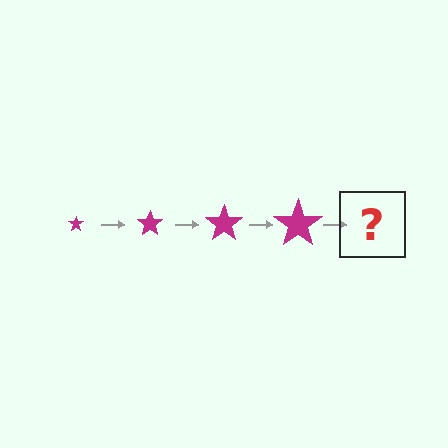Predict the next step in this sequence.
The next step is a magenta star, larger than the previous one.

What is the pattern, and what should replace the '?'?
The pattern is that the star gets progressively larger each step. The '?' should be a magenta star, larger than the previous one.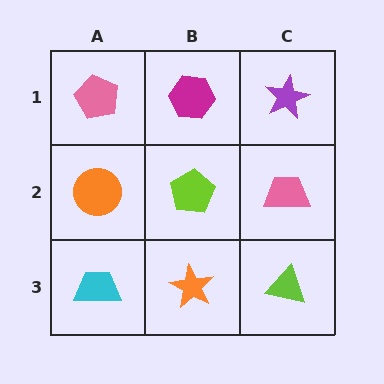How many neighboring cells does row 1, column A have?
2.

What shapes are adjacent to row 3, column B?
A lime pentagon (row 2, column B), a cyan trapezoid (row 3, column A), a lime triangle (row 3, column C).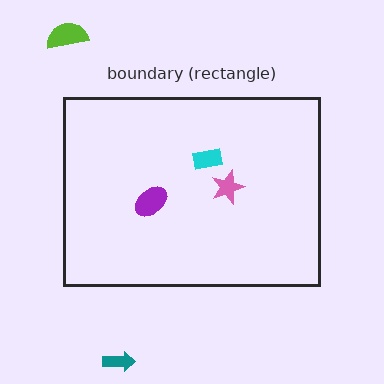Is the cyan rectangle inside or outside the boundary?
Inside.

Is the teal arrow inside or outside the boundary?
Outside.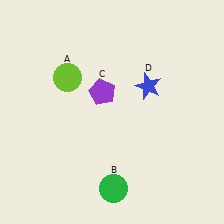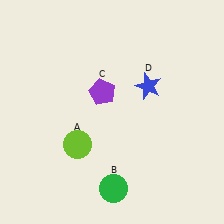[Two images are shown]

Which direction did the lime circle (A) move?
The lime circle (A) moved down.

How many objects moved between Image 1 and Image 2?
1 object moved between the two images.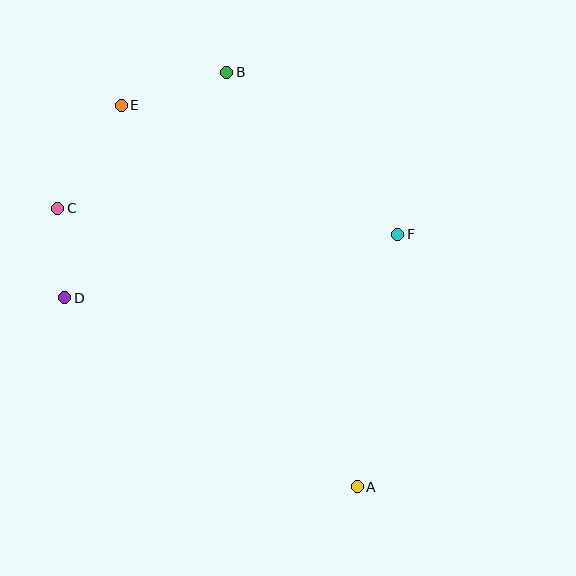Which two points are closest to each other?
Points C and D are closest to each other.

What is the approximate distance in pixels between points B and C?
The distance between B and C is approximately 217 pixels.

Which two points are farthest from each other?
Points A and E are farthest from each other.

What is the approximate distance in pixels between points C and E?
The distance between C and E is approximately 121 pixels.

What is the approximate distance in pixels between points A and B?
The distance between A and B is approximately 434 pixels.